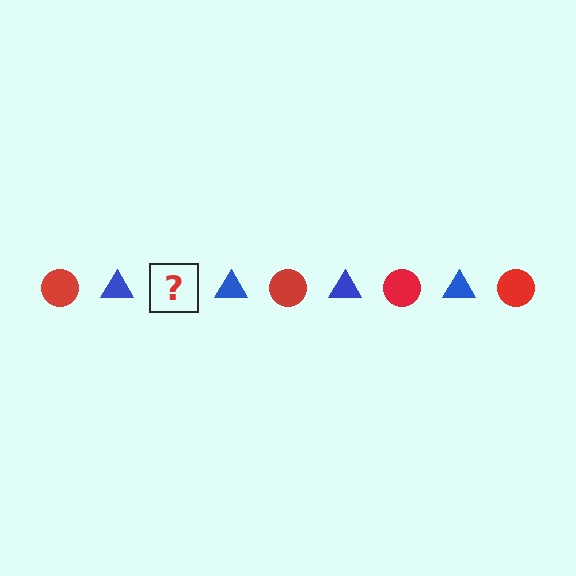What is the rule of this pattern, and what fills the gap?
The rule is that the pattern alternates between red circle and blue triangle. The gap should be filled with a red circle.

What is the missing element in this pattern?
The missing element is a red circle.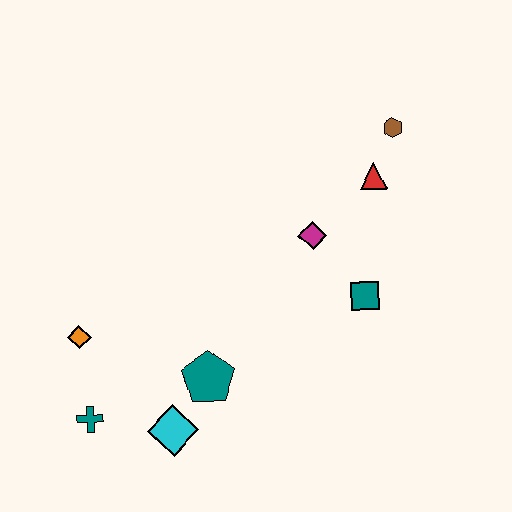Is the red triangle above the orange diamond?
Yes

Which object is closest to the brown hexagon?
The red triangle is closest to the brown hexagon.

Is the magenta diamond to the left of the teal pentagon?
No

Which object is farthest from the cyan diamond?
The brown hexagon is farthest from the cyan diamond.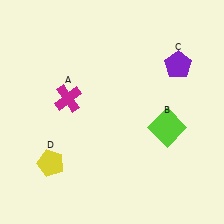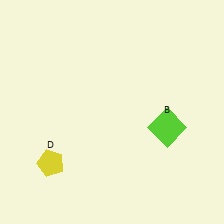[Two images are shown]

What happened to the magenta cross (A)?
The magenta cross (A) was removed in Image 2. It was in the top-left area of Image 1.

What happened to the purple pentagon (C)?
The purple pentagon (C) was removed in Image 2. It was in the top-right area of Image 1.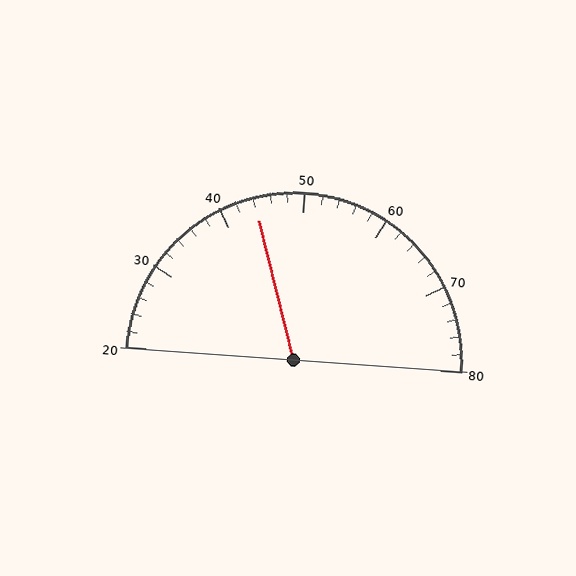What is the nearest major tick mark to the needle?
The nearest major tick mark is 40.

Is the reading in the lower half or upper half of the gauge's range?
The reading is in the lower half of the range (20 to 80).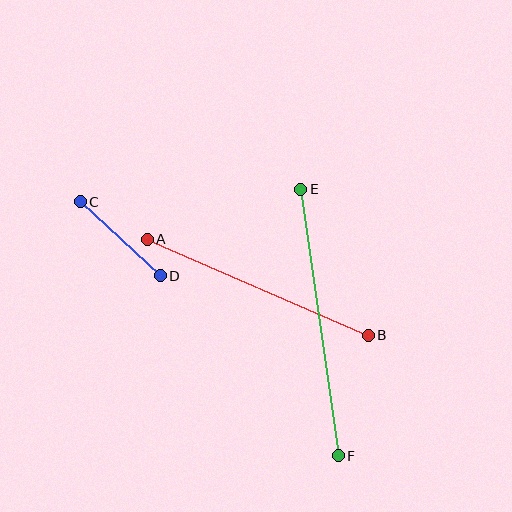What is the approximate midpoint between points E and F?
The midpoint is at approximately (319, 322) pixels.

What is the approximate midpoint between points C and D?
The midpoint is at approximately (120, 239) pixels.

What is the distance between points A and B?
The distance is approximately 241 pixels.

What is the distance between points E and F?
The distance is approximately 269 pixels.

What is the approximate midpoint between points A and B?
The midpoint is at approximately (258, 287) pixels.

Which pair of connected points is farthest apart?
Points E and F are farthest apart.